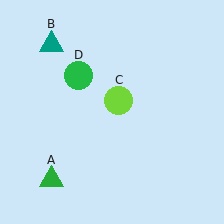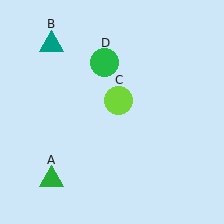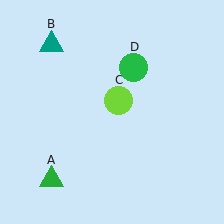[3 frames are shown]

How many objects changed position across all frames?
1 object changed position: green circle (object D).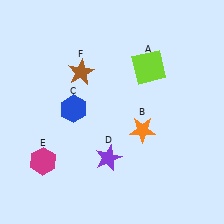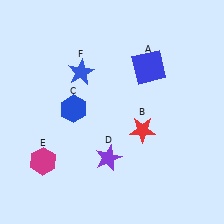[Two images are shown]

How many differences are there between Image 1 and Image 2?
There are 3 differences between the two images.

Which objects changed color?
A changed from lime to blue. B changed from orange to red. F changed from brown to blue.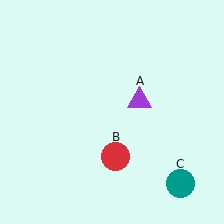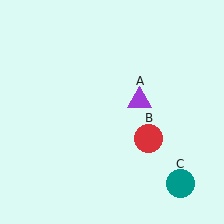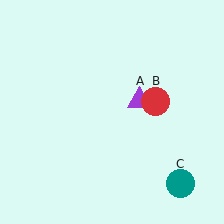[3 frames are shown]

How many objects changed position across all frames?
1 object changed position: red circle (object B).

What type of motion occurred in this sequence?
The red circle (object B) rotated counterclockwise around the center of the scene.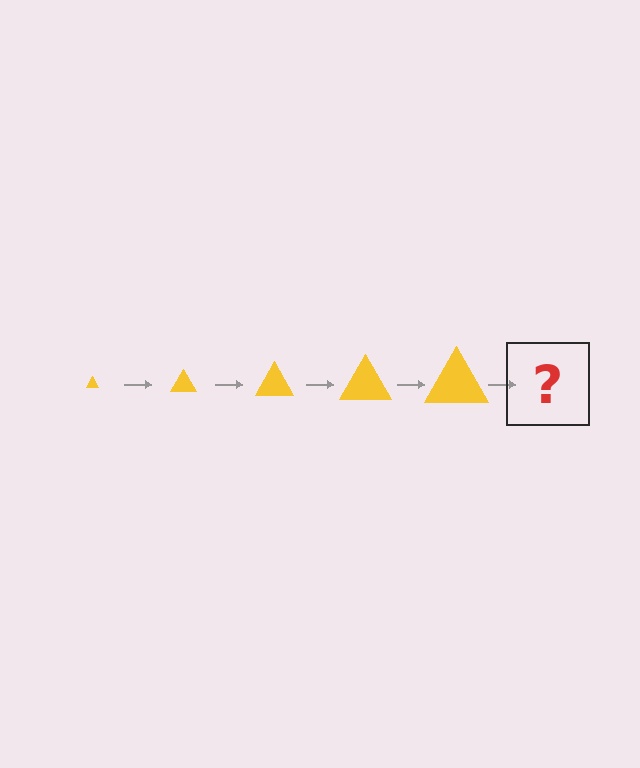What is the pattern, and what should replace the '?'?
The pattern is that the triangle gets progressively larger each step. The '?' should be a yellow triangle, larger than the previous one.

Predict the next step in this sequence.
The next step is a yellow triangle, larger than the previous one.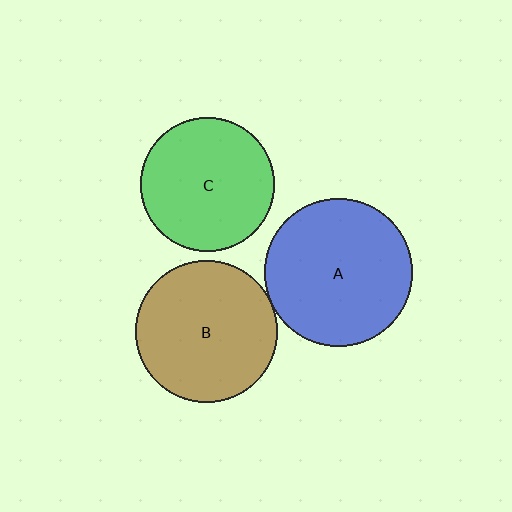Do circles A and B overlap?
Yes.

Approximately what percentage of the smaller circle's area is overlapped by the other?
Approximately 5%.